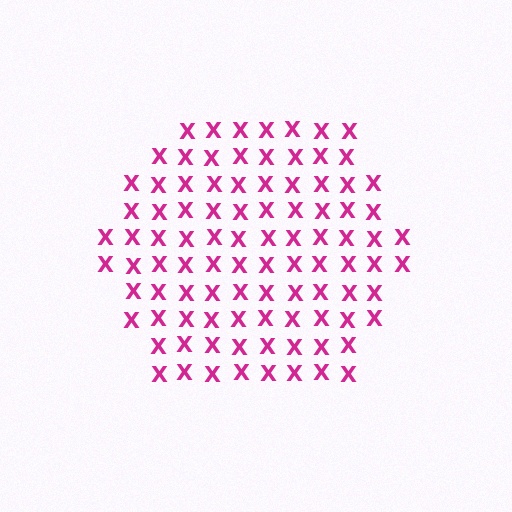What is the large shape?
The large shape is a hexagon.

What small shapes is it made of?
It is made of small letter X's.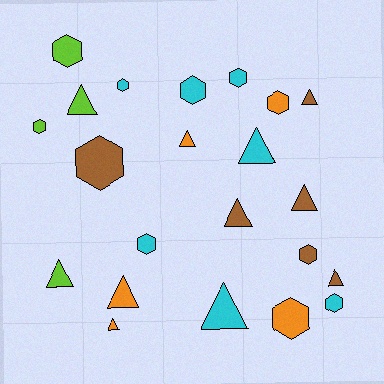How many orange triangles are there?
There are 3 orange triangles.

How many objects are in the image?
There are 22 objects.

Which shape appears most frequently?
Hexagon, with 11 objects.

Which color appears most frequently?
Cyan, with 7 objects.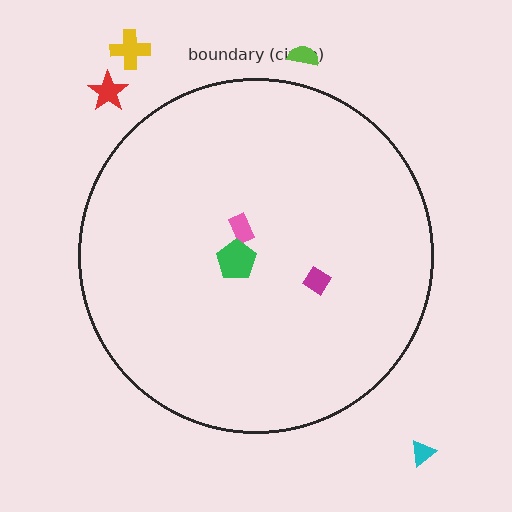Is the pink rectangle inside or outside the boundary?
Inside.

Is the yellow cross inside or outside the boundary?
Outside.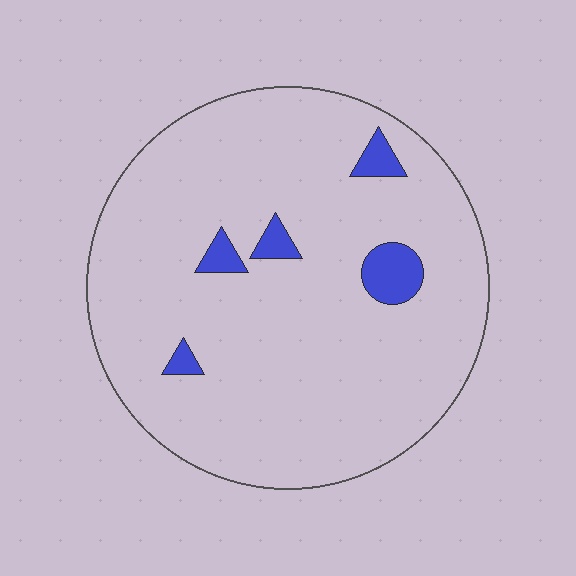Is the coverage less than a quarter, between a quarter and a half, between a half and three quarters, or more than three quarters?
Less than a quarter.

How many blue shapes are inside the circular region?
5.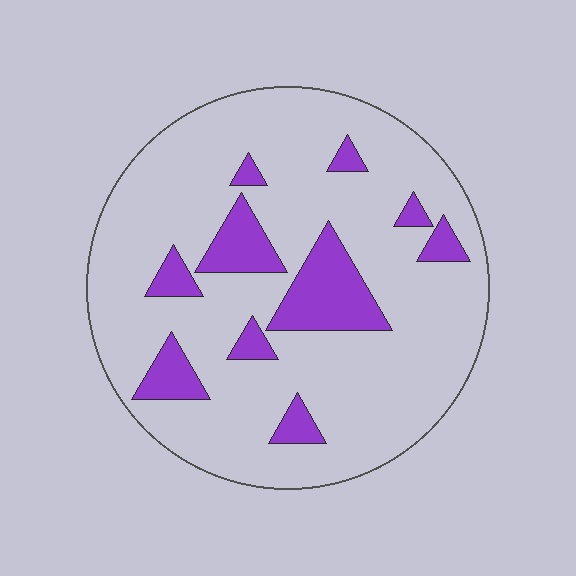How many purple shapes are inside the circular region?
10.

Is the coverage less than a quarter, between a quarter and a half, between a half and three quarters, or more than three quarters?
Less than a quarter.